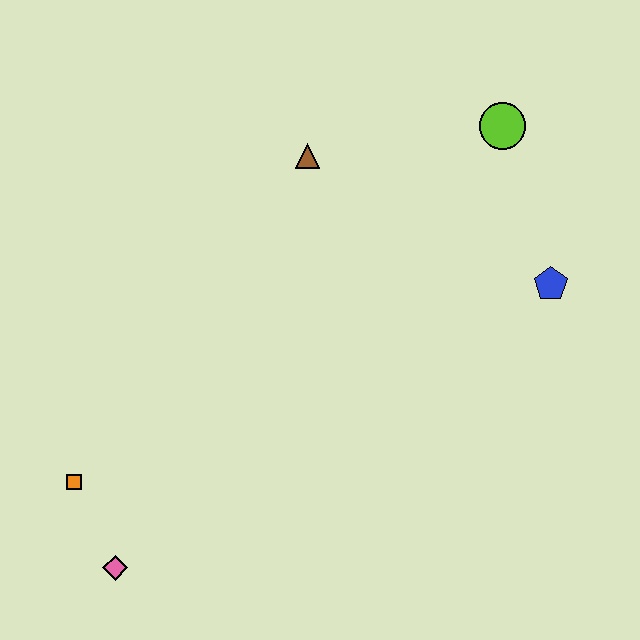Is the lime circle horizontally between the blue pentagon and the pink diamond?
Yes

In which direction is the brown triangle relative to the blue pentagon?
The brown triangle is to the left of the blue pentagon.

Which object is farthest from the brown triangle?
The pink diamond is farthest from the brown triangle.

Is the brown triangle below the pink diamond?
No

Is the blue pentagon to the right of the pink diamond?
Yes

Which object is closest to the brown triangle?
The lime circle is closest to the brown triangle.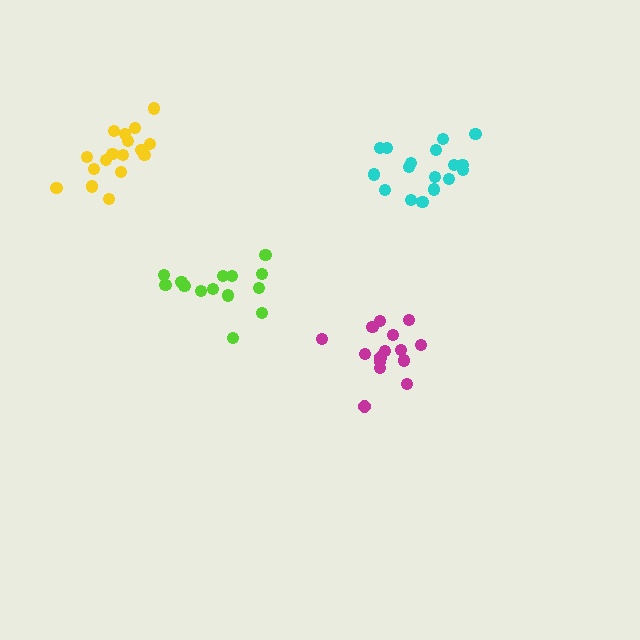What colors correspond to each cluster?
The clusters are colored: lime, yellow, magenta, cyan.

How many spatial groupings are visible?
There are 4 spatial groupings.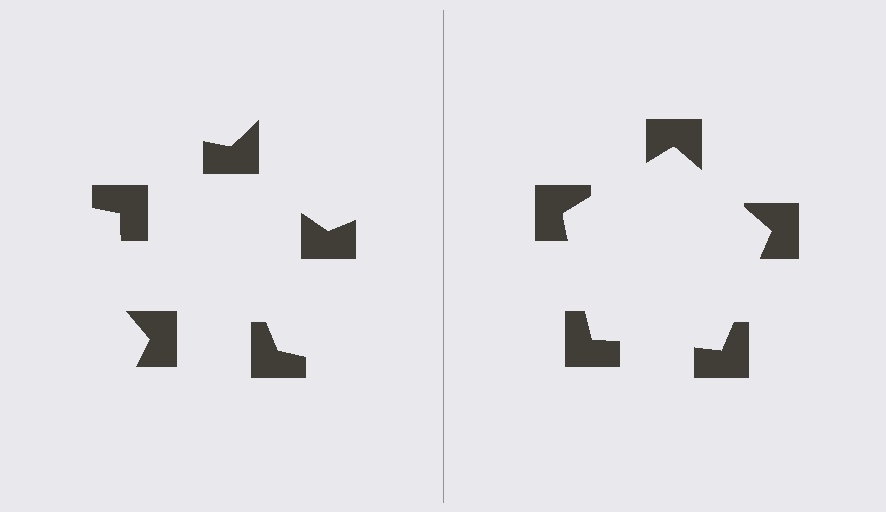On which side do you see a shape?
An illusory pentagon appears on the right side. On the left side the wedge cuts are rotated, so no coherent shape forms.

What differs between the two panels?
The notched squares are positioned identically on both sides; only the wedge orientations differ. On the right they align to a pentagon; on the left they are misaligned.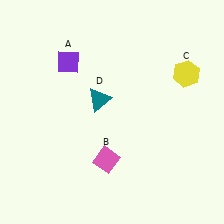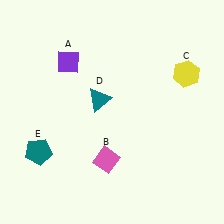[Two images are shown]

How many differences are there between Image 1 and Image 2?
There is 1 difference between the two images.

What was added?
A teal pentagon (E) was added in Image 2.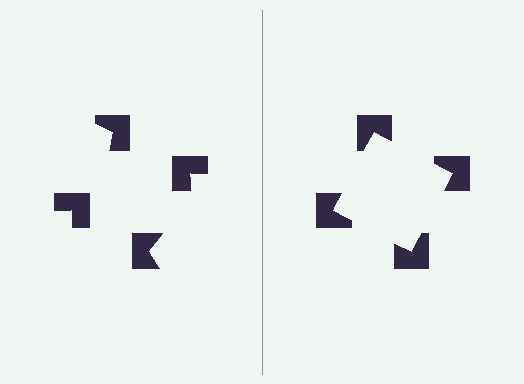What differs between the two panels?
The notched squares are positioned identically on both sides; only the wedge orientations differ. On the right they align to a square; on the left they are misaligned.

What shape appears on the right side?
An illusory square.